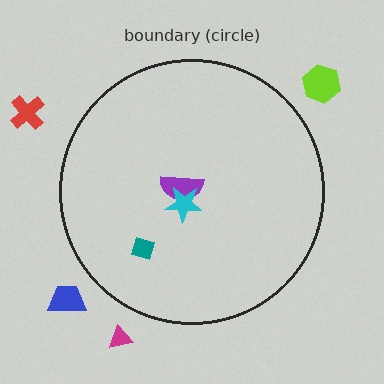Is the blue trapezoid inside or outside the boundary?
Outside.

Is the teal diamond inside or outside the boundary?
Inside.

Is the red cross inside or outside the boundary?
Outside.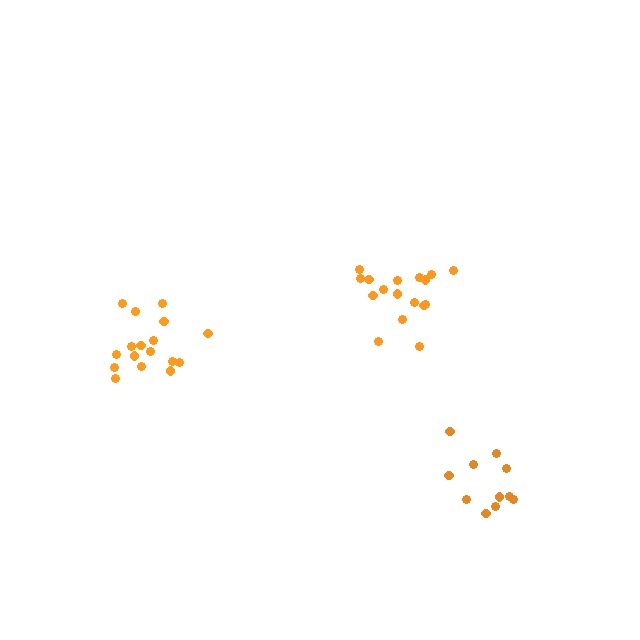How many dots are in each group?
Group 1: 11 dots, Group 2: 17 dots, Group 3: 17 dots (45 total).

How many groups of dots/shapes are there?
There are 3 groups.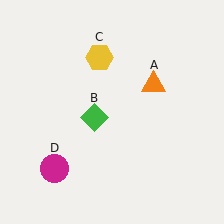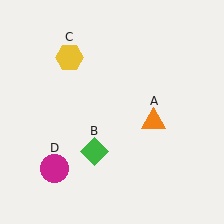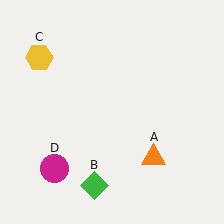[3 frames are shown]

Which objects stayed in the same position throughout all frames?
Magenta circle (object D) remained stationary.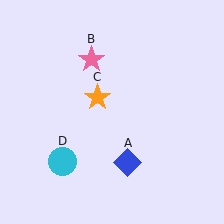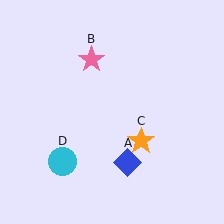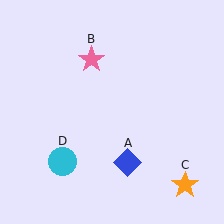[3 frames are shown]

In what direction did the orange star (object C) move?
The orange star (object C) moved down and to the right.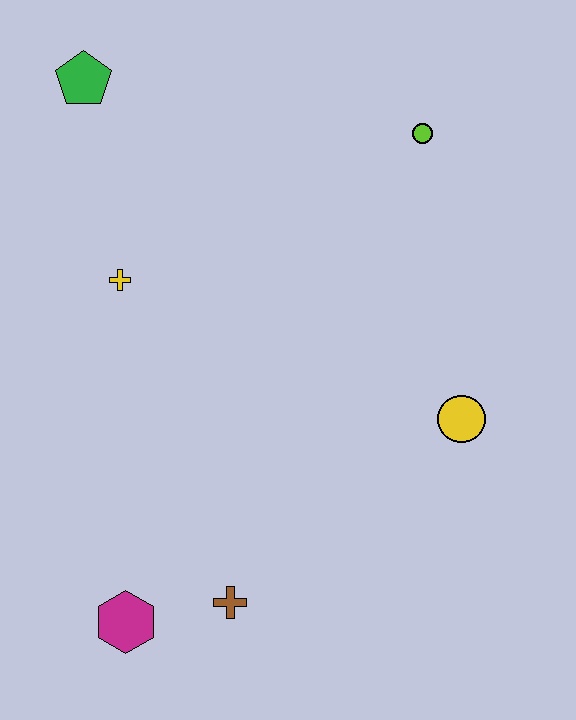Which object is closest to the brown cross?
The magenta hexagon is closest to the brown cross.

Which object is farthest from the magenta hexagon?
The lime circle is farthest from the magenta hexagon.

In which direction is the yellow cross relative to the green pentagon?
The yellow cross is below the green pentagon.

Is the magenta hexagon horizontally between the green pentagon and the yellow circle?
Yes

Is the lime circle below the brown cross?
No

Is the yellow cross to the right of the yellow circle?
No